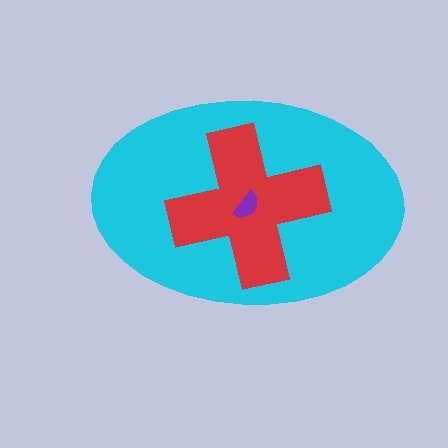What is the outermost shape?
The cyan ellipse.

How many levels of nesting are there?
3.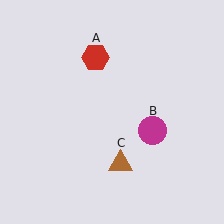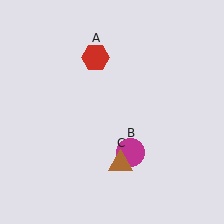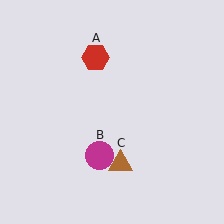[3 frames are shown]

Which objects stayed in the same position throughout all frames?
Red hexagon (object A) and brown triangle (object C) remained stationary.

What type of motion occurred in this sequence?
The magenta circle (object B) rotated clockwise around the center of the scene.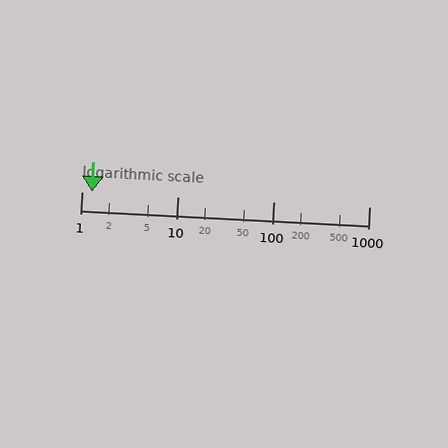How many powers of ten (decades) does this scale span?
The scale spans 3 decades, from 1 to 1000.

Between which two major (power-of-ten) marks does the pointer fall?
The pointer is between 1 and 10.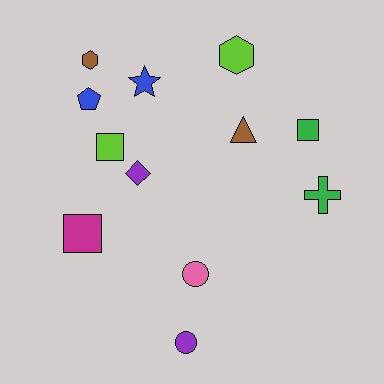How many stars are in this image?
There is 1 star.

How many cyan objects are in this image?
There are no cyan objects.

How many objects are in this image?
There are 12 objects.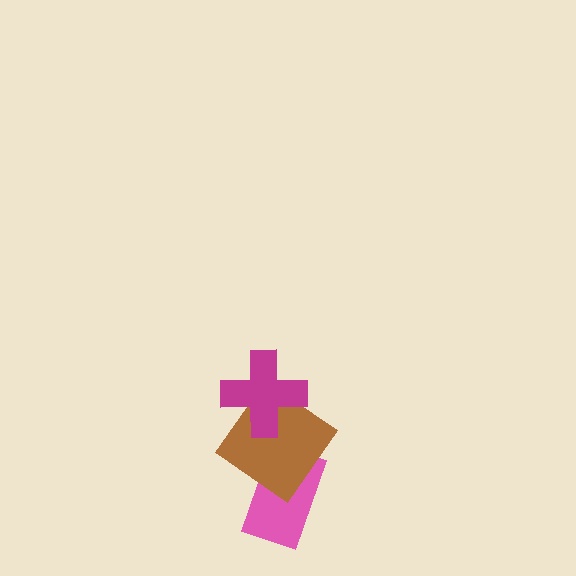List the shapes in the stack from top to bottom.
From top to bottom: the magenta cross, the brown diamond, the pink rectangle.